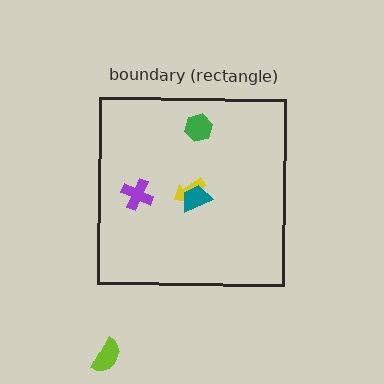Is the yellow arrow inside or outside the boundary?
Inside.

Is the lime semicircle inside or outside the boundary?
Outside.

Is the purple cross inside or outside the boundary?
Inside.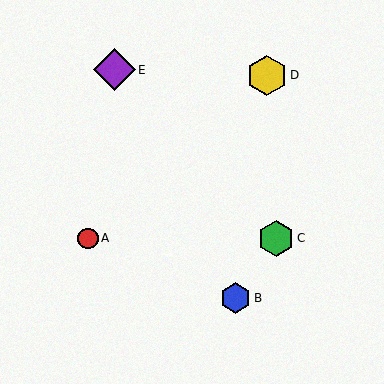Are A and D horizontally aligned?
No, A is at y≈238 and D is at y≈75.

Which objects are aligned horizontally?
Objects A, C are aligned horizontally.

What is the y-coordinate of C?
Object C is at y≈238.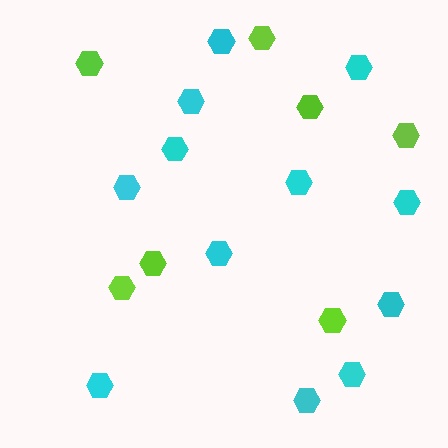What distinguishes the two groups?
There are 2 groups: one group of lime hexagons (7) and one group of cyan hexagons (12).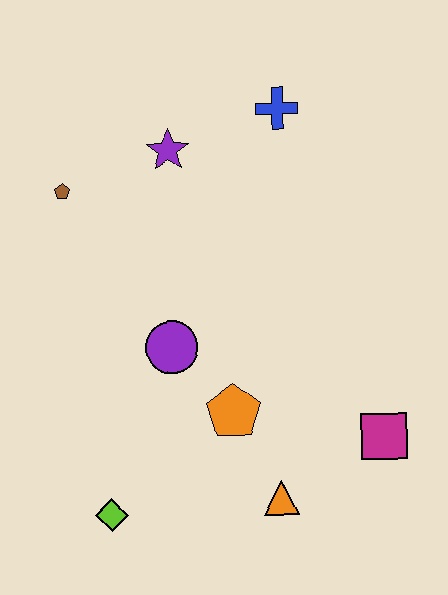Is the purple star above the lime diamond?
Yes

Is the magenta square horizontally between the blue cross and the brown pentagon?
No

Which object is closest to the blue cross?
The purple star is closest to the blue cross.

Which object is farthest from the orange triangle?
The blue cross is farthest from the orange triangle.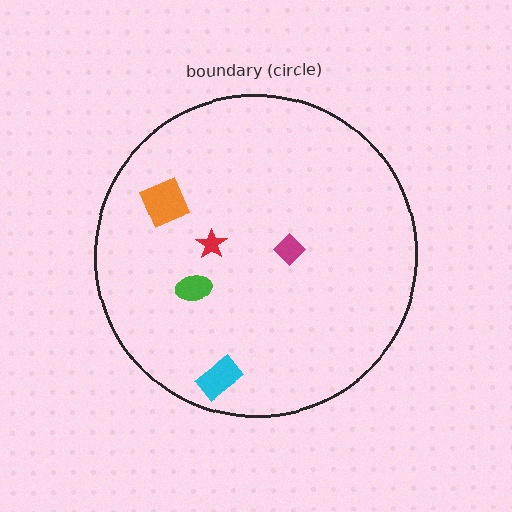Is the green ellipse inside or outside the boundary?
Inside.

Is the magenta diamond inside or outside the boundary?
Inside.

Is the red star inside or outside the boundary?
Inside.